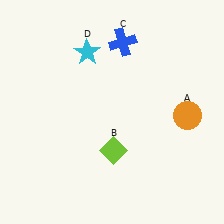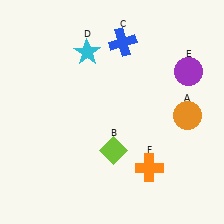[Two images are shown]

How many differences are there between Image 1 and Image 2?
There are 2 differences between the two images.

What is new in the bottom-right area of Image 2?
An orange cross (F) was added in the bottom-right area of Image 2.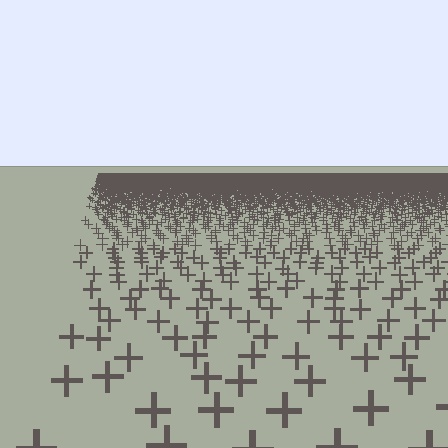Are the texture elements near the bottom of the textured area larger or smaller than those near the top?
Larger. Near the bottom, elements are closer to the viewer and appear at a bigger on-screen size.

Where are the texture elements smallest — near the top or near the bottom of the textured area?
Near the top.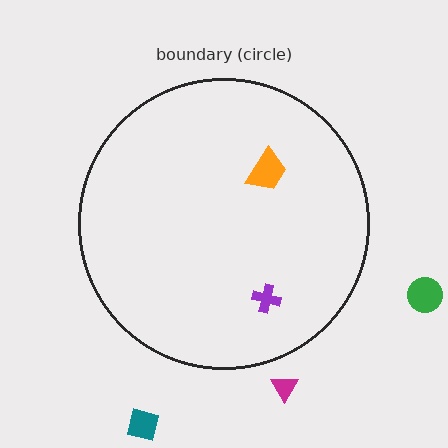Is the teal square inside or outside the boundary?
Outside.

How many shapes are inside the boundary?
2 inside, 3 outside.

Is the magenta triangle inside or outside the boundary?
Outside.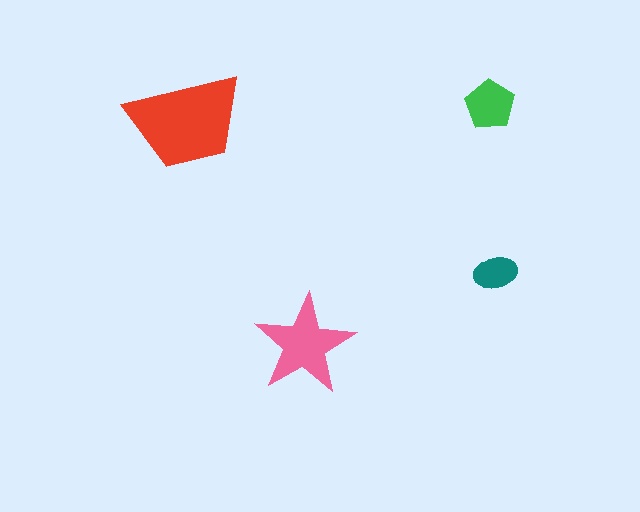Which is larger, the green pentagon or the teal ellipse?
The green pentagon.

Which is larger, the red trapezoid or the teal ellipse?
The red trapezoid.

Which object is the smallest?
The teal ellipse.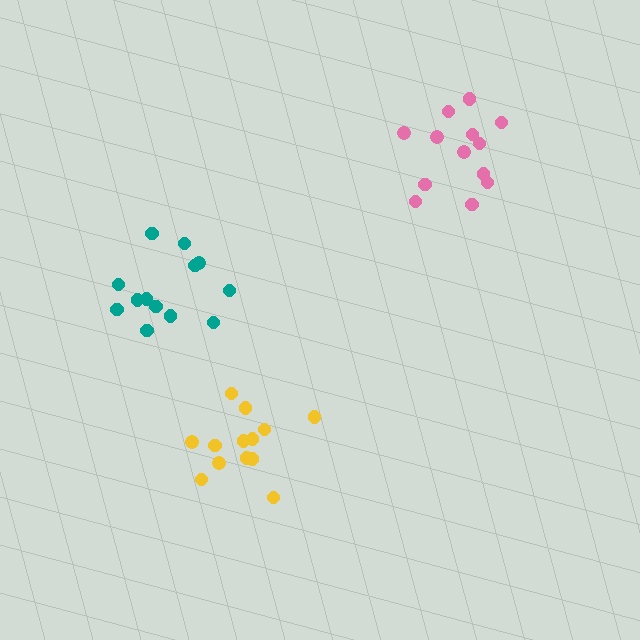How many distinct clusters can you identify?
There are 3 distinct clusters.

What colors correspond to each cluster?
The clusters are colored: teal, yellow, pink.